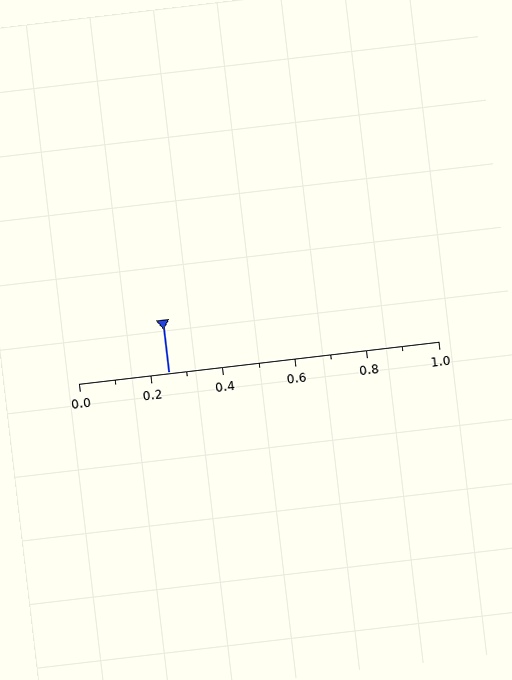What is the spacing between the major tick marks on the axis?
The major ticks are spaced 0.2 apart.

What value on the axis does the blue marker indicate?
The marker indicates approximately 0.25.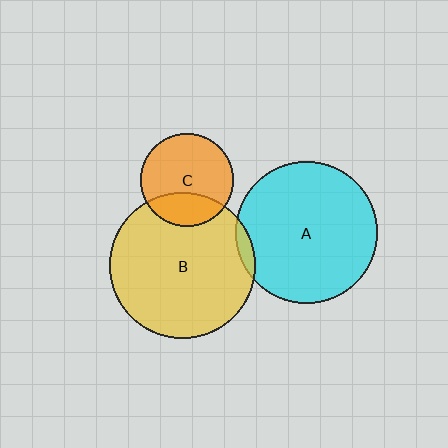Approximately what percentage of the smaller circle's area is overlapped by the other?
Approximately 5%.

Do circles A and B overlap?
Yes.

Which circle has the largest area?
Circle B (yellow).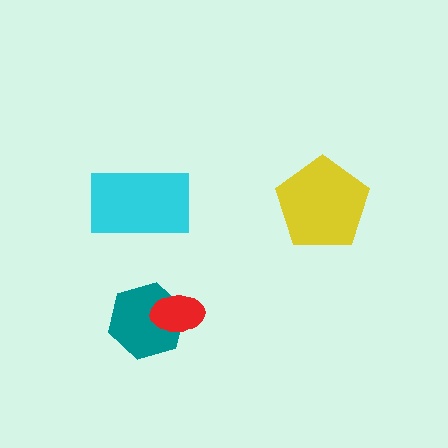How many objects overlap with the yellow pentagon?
0 objects overlap with the yellow pentagon.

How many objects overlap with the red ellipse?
1 object overlaps with the red ellipse.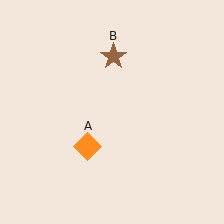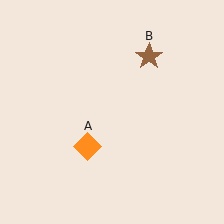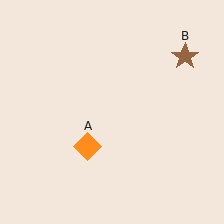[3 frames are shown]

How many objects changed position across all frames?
1 object changed position: brown star (object B).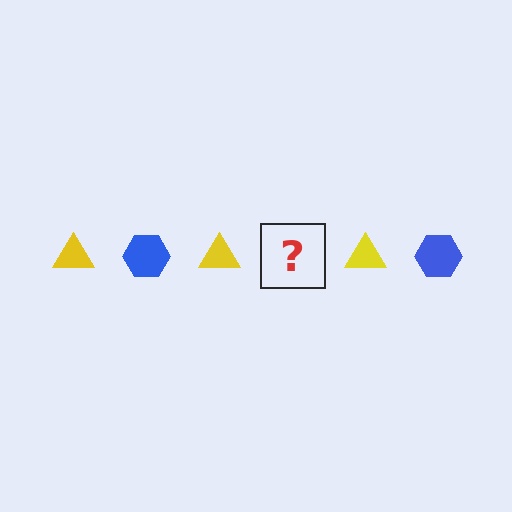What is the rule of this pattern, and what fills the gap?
The rule is that the pattern alternates between yellow triangle and blue hexagon. The gap should be filled with a blue hexagon.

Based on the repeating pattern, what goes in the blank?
The blank should be a blue hexagon.